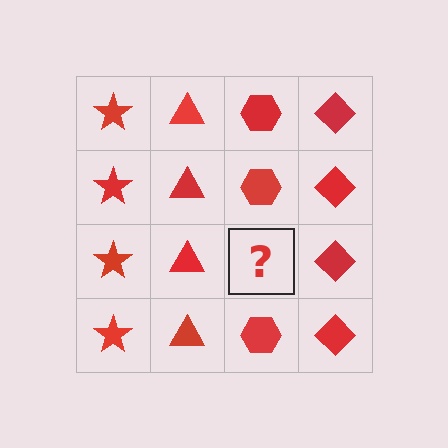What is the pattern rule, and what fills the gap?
The rule is that each column has a consistent shape. The gap should be filled with a red hexagon.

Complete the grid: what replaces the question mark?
The question mark should be replaced with a red hexagon.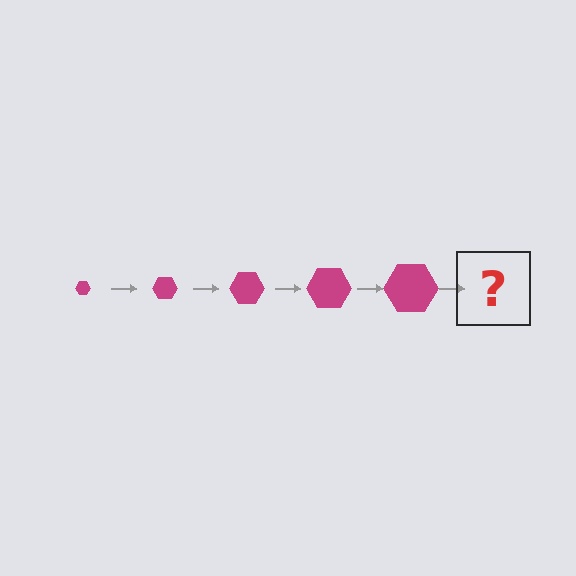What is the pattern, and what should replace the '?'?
The pattern is that the hexagon gets progressively larger each step. The '?' should be a magenta hexagon, larger than the previous one.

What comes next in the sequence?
The next element should be a magenta hexagon, larger than the previous one.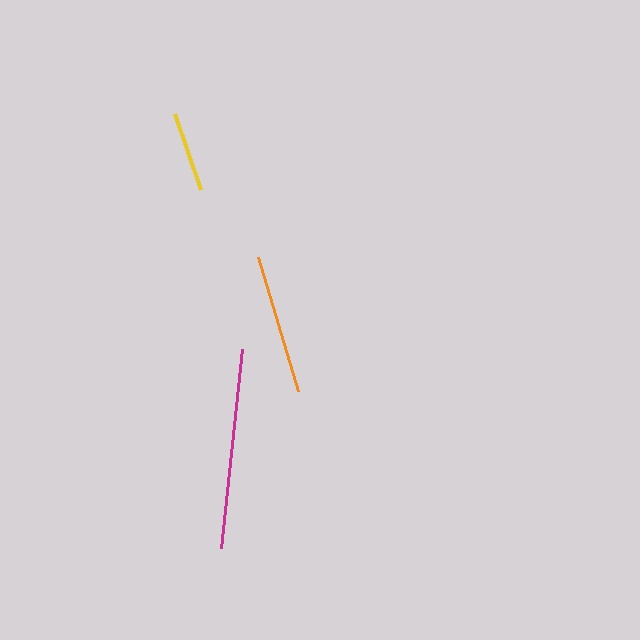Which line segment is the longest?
The magenta line is the longest at approximately 201 pixels.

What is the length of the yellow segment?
The yellow segment is approximately 81 pixels long.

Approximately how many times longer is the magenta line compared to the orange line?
The magenta line is approximately 1.4 times the length of the orange line.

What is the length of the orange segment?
The orange segment is approximately 141 pixels long.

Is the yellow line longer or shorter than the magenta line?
The magenta line is longer than the yellow line.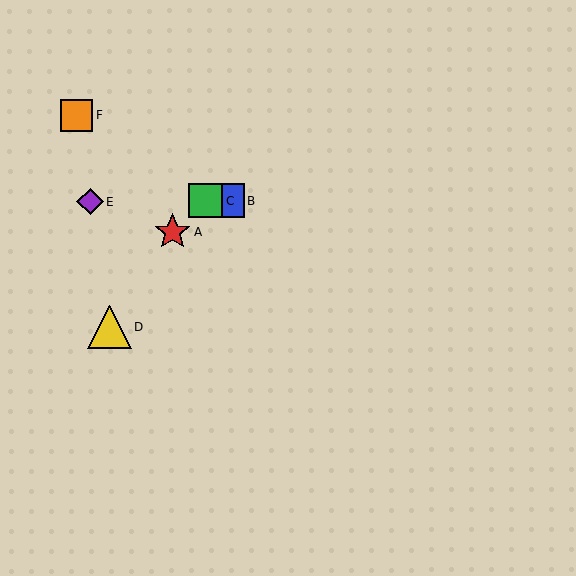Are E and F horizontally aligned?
No, E is at y≈201 and F is at y≈115.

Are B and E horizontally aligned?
Yes, both are at y≈201.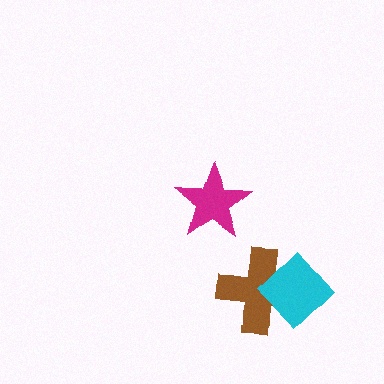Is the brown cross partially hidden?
Yes, it is partially covered by another shape.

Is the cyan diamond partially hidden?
No, no other shape covers it.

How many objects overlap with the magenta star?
0 objects overlap with the magenta star.